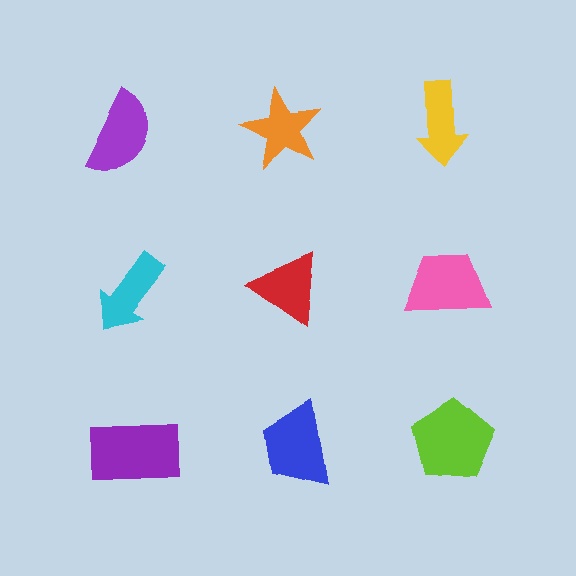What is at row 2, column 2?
A red triangle.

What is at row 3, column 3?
A lime pentagon.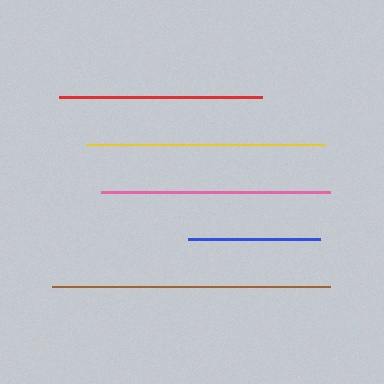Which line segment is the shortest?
The blue line is the shortest at approximately 132 pixels.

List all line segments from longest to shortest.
From longest to shortest: brown, yellow, pink, red, blue.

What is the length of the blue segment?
The blue segment is approximately 132 pixels long.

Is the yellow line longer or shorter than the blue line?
The yellow line is longer than the blue line.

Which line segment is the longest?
The brown line is the longest at approximately 278 pixels.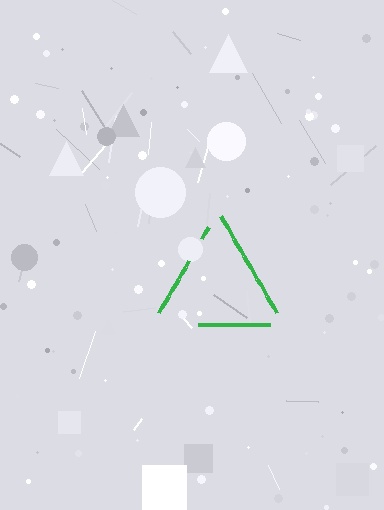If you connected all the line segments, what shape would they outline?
They would outline a triangle.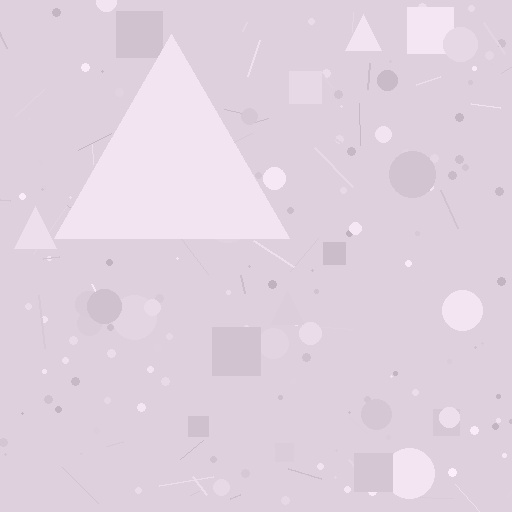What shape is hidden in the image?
A triangle is hidden in the image.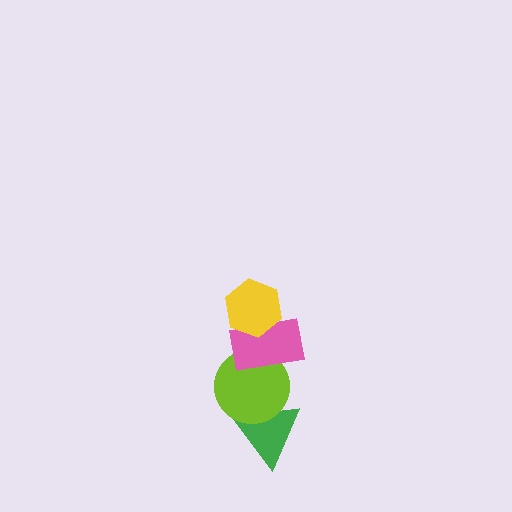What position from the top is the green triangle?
The green triangle is 4th from the top.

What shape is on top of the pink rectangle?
The yellow hexagon is on top of the pink rectangle.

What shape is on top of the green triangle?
The lime circle is on top of the green triangle.